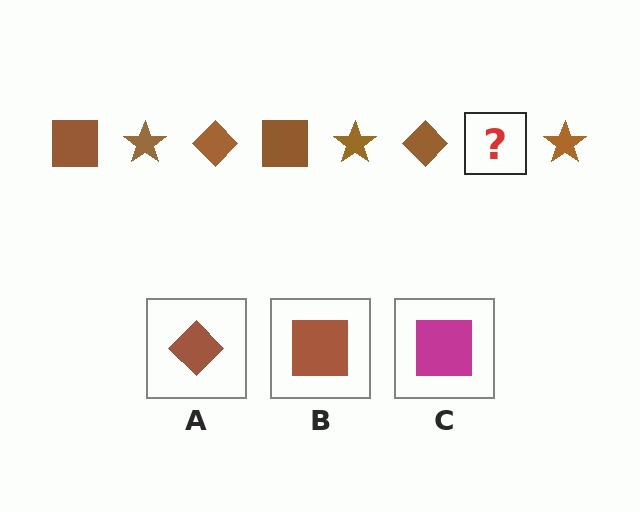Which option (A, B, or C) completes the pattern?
B.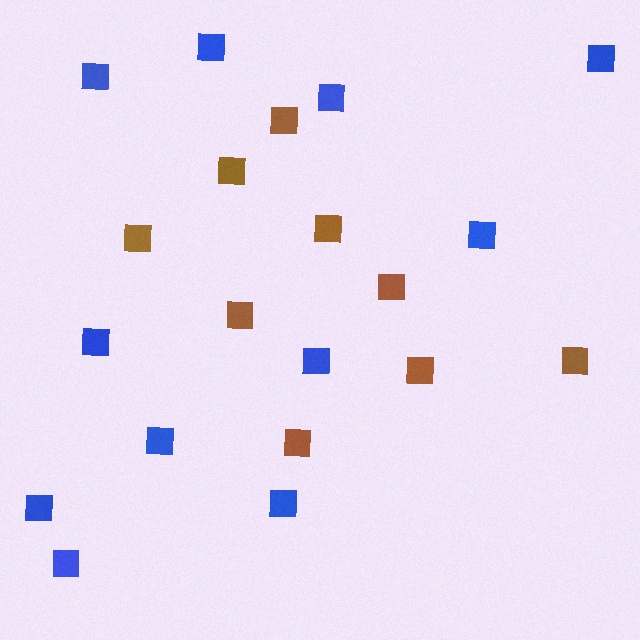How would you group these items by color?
There are 2 groups: one group of blue squares (11) and one group of brown squares (9).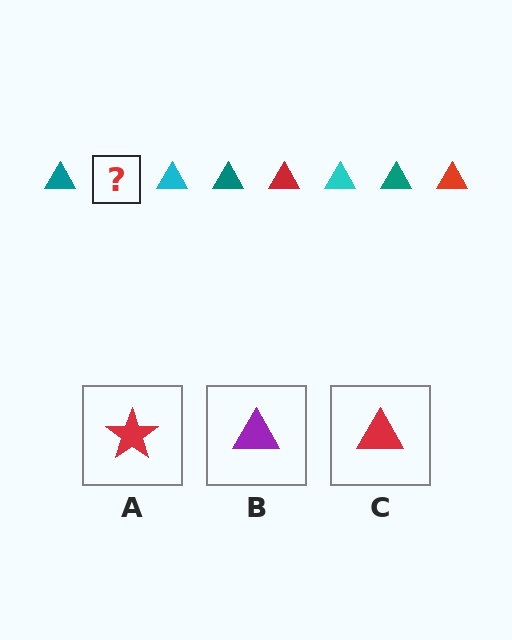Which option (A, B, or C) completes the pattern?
C.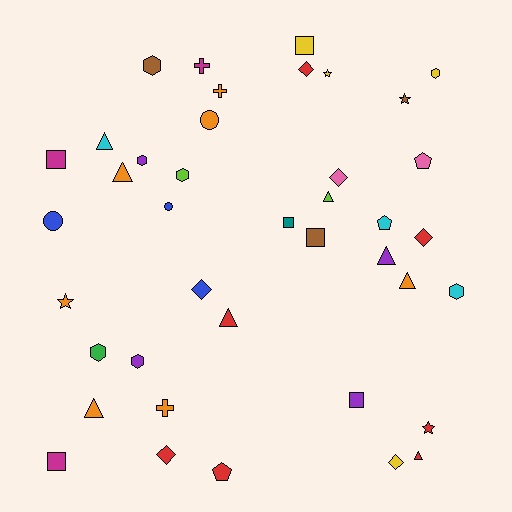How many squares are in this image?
There are 6 squares.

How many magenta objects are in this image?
There are 3 magenta objects.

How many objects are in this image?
There are 40 objects.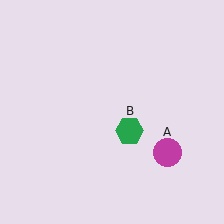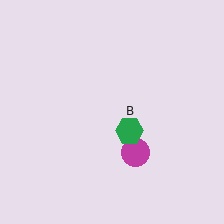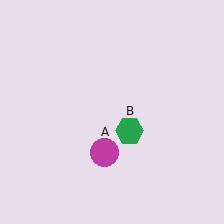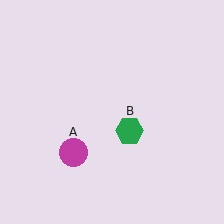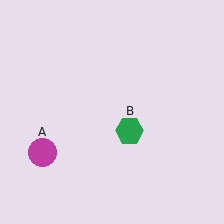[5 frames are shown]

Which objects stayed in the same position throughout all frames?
Green hexagon (object B) remained stationary.